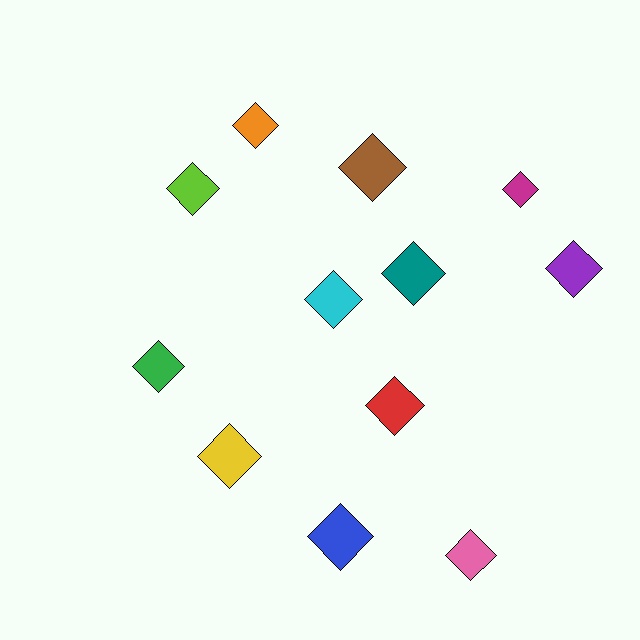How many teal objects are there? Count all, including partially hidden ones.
There is 1 teal object.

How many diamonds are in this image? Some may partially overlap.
There are 12 diamonds.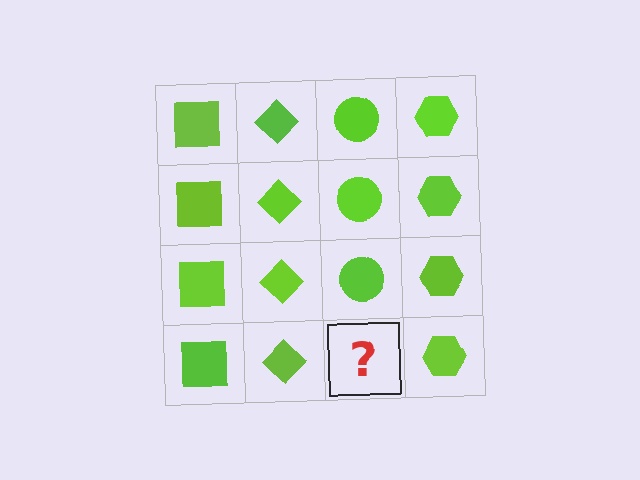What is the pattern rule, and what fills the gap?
The rule is that each column has a consistent shape. The gap should be filled with a lime circle.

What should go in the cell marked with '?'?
The missing cell should contain a lime circle.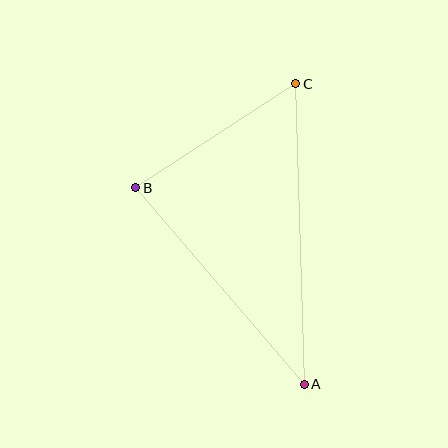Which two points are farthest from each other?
Points A and C are farthest from each other.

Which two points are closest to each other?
Points B and C are closest to each other.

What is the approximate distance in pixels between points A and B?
The distance between A and B is approximately 259 pixels.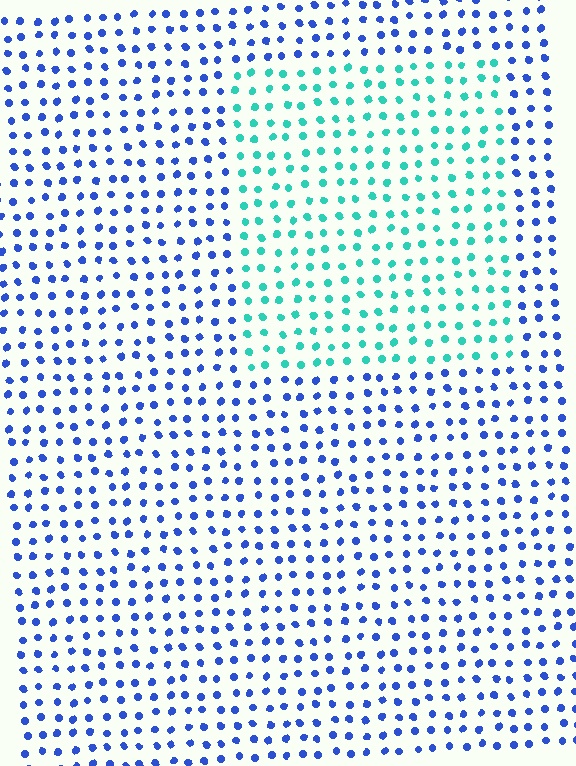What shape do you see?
I see a rectangle.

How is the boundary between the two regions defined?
The boundary is defined purely by a slight shift in hue (about 57 degrees). Spacing, size, and orientation are identical on both sides.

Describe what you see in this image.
The image is filled with small blue elements in a uniform arrangement. A rectangle-shaped region is visible where the elements are tinted to a slightly different hue, forming a subtle color boundary.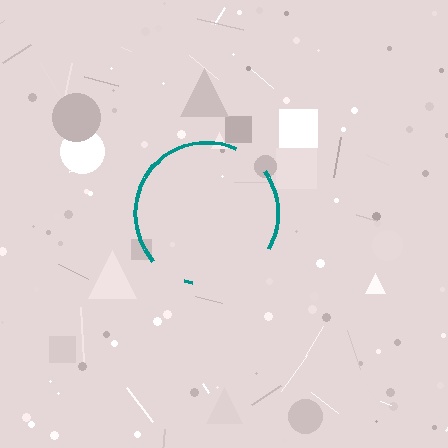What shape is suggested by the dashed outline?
The dashed outline suggests a circle.